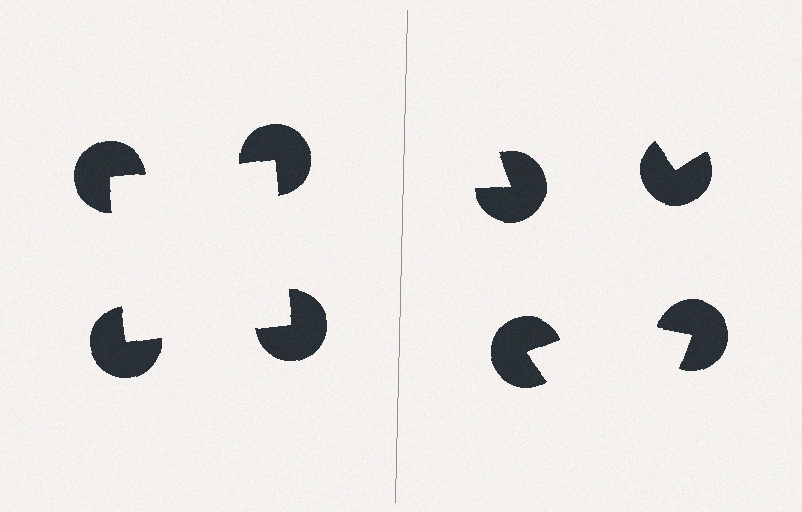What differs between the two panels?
The pac-man discs are positioned identically on both sides; only the wedge orientations differ. On the left they align to a square; on the right they are misaligned.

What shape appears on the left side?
An illusory square.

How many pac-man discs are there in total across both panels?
8 — 4 on each side.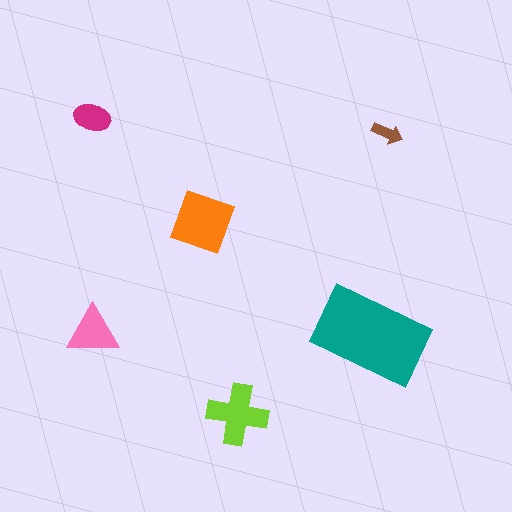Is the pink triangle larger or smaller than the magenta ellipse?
Larger.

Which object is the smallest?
The brown arrow.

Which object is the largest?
The teal rectangle.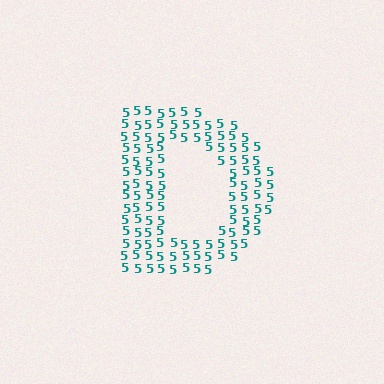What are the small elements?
The small elements are digit 5's.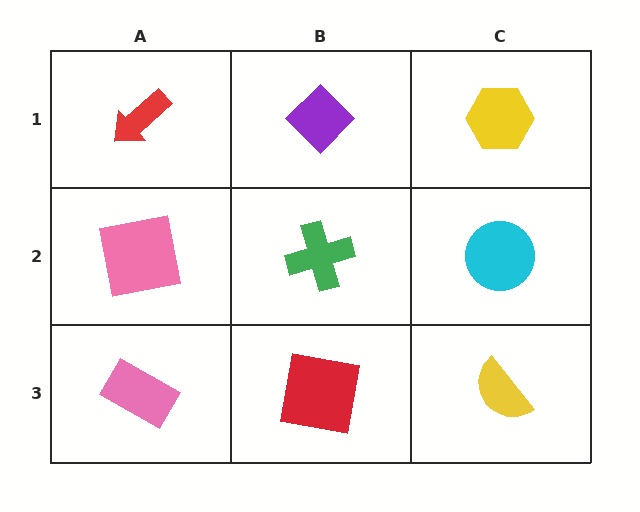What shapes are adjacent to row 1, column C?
A cyan circle (row 2, column C), a purple diamond (row 1, column B).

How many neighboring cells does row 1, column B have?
3.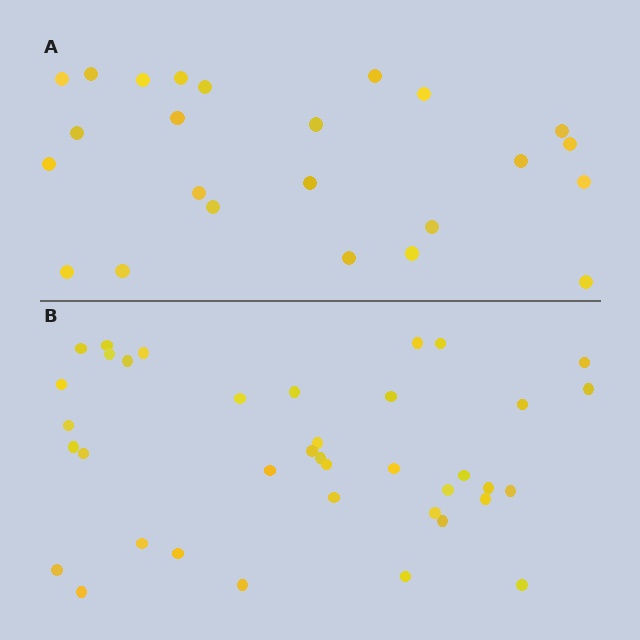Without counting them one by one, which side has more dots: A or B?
Region B (the bottom region) has more dots.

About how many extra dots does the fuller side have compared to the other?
Region B has approximately 15 more dots than region A.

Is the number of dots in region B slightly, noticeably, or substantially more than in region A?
Region B has substantially more. The ratio is roughly 1.6 to 1.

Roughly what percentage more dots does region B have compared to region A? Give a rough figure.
About 60% more.